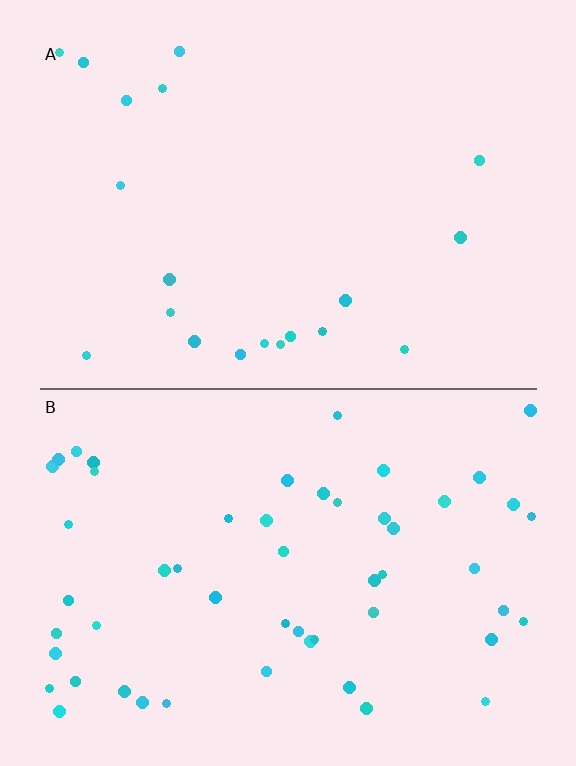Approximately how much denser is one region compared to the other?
Approximately 2.7× — region B over region A.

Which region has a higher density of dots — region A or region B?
B (the bottom).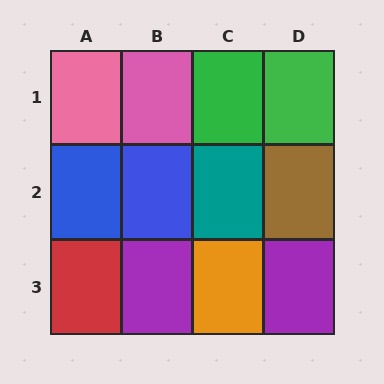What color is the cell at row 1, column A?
Pink.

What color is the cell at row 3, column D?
Purple.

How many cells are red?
1 cell is red.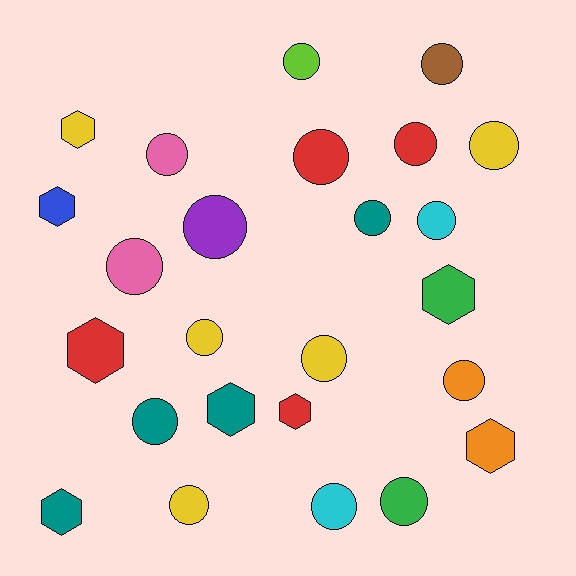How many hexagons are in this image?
There are 8 hexagons.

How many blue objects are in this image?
There is 1 blue object.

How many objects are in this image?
There are 25 objects.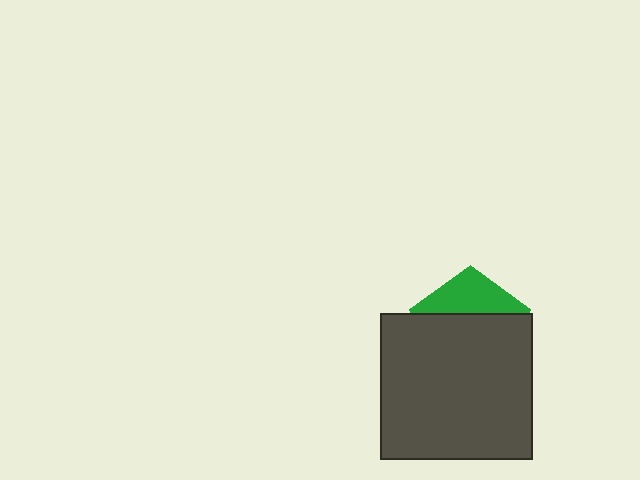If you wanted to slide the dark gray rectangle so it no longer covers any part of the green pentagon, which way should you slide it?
Slide it down — that is the most direct way to separate the two shapes.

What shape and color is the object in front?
The object in front is a dark gray rectangle.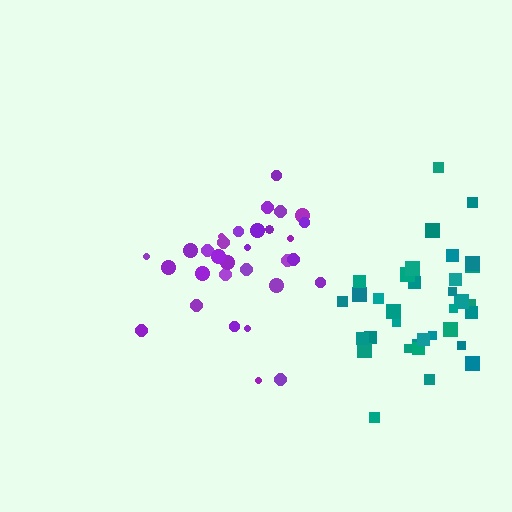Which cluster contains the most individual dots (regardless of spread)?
Teal (34).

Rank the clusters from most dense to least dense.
purple, teal.